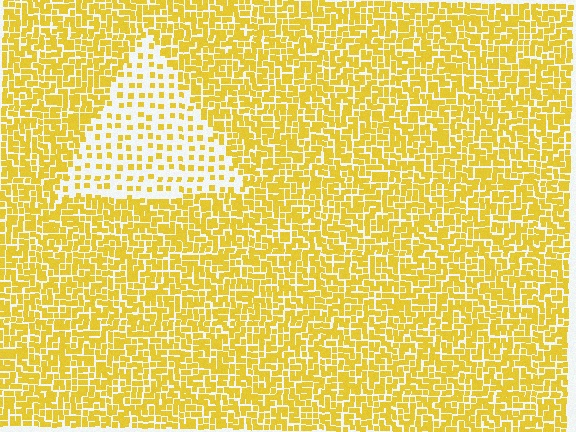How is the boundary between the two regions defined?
The boundary is defined by a change in element density (approximately 2.9x ratio). All elements are the same color, size, and shape.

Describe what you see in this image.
The image contains small yellow elements arranged at two different densities. A triangle-shaped region is visible where the elements are less densely packed than the surrounding area.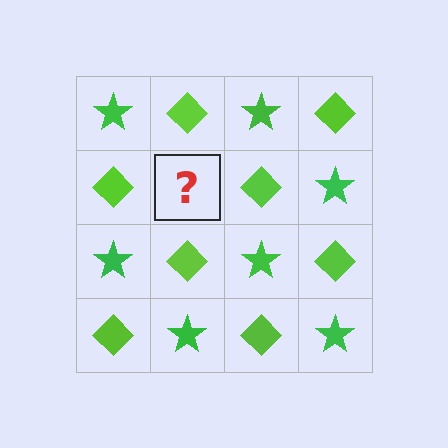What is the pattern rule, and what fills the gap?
The rule is that it alternates green star and lime diamond in a checkerboard pattern. The gap should be filled with a green star.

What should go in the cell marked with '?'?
The missing cell should contain a green star.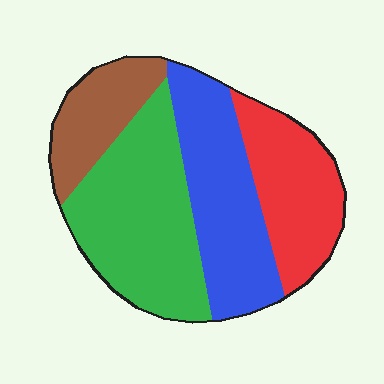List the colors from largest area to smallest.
From largest to smallest: green, blue, red, brown.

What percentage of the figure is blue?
Blue takes up between a quarter and a half of the figure.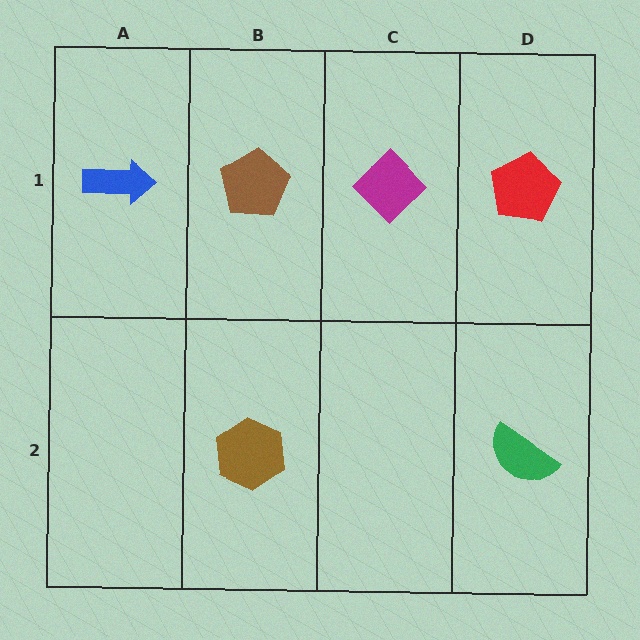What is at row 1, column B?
A brown pentagon.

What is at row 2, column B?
A brown hexagon.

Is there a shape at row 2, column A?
No, that cell is empty.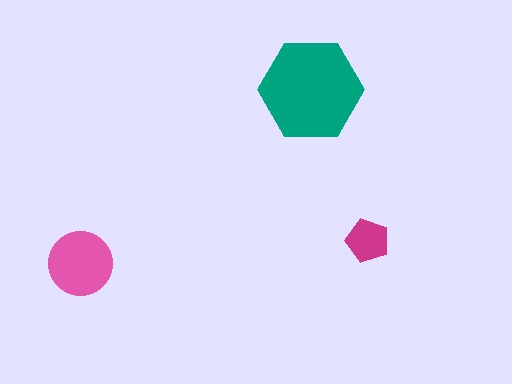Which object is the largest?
The teal hexagon.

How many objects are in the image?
There are 3 objects in the image.